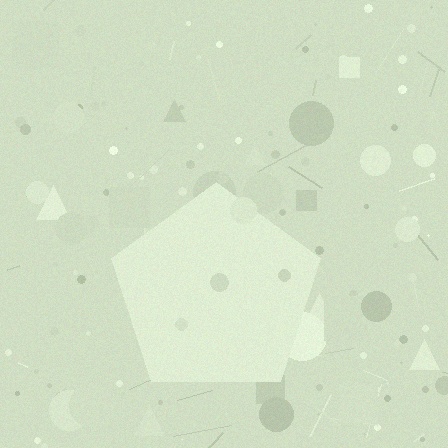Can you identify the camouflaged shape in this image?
The camouflaged shape is a pentagon.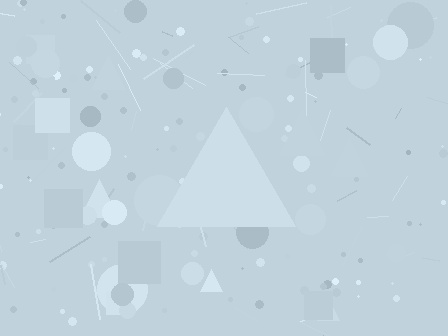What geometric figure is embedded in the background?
A triangle is embedded in the background.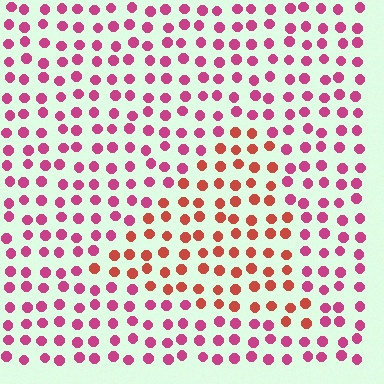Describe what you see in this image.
The image is filled with small magenta elements in a uniform arrangement. A triangle-shaped region is visible where the elements are tinted to a slightly different hue, forming a subtle color boundary.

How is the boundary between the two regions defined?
The boundary is defined purely by a slight shift in hue (about 36 degrees). Spacing, size, and orientation are identical on both sides.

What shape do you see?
I see a triangle.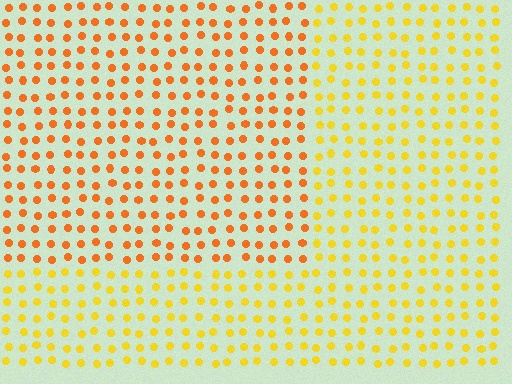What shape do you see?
I see a rectangle.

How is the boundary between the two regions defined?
The boundary is defined purely by a slight shift in hue (about 30 degrees). Spacing, size, and orientation are identical on both sides.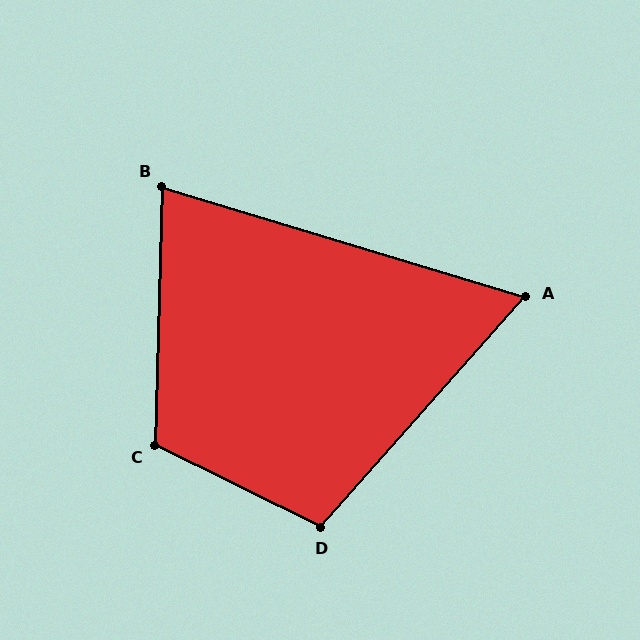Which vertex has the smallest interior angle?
A, at approximately 65 degrees.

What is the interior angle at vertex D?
Approximately 105 degrees (obtuse).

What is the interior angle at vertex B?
Approximately 75 degrees (acute).